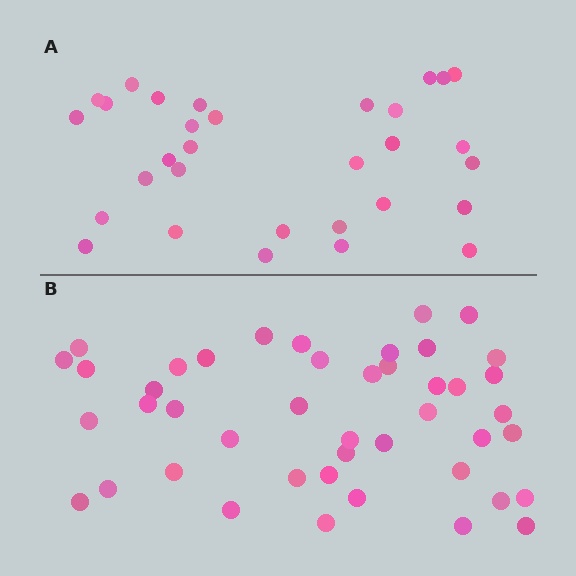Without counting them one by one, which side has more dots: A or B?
Region B (the bottom region) has more dots.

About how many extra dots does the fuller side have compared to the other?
Region B has approximately 15 more dots than region A.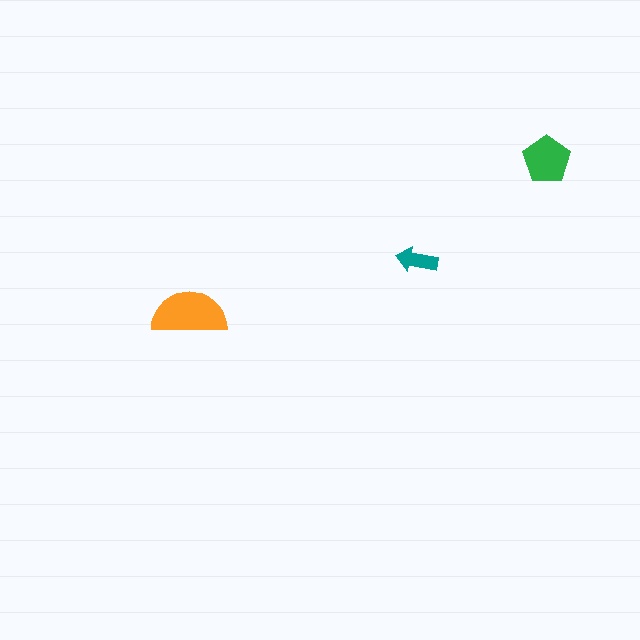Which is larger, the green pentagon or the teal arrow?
The green pentagon.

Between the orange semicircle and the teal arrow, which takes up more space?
The orange semicircle.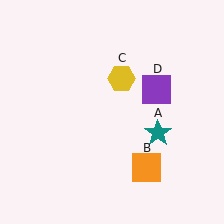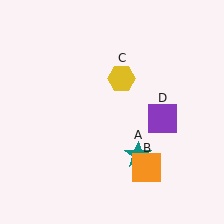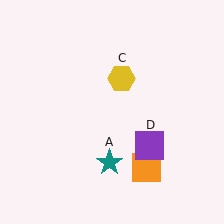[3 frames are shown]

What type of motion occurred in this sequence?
The teal star (object A), purple square (object D) rotated clockwise around the center of the scene.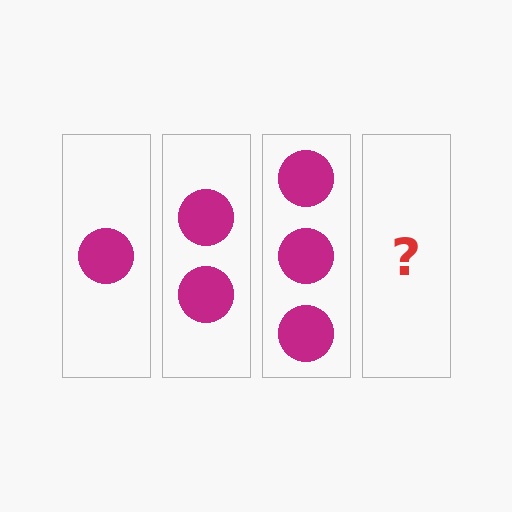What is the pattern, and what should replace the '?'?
The pattern is that each step adds one more circle. The '?' should be 4 circles.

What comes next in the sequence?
The next element should be 4 circles.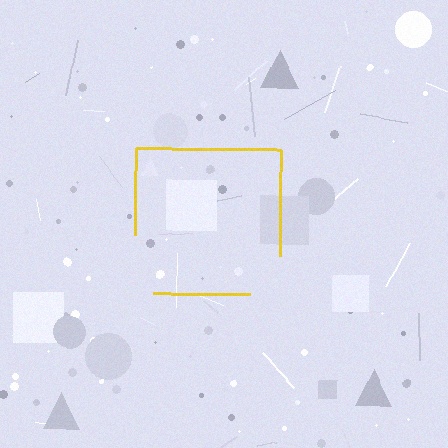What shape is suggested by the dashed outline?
The dashed outline suggests a square.